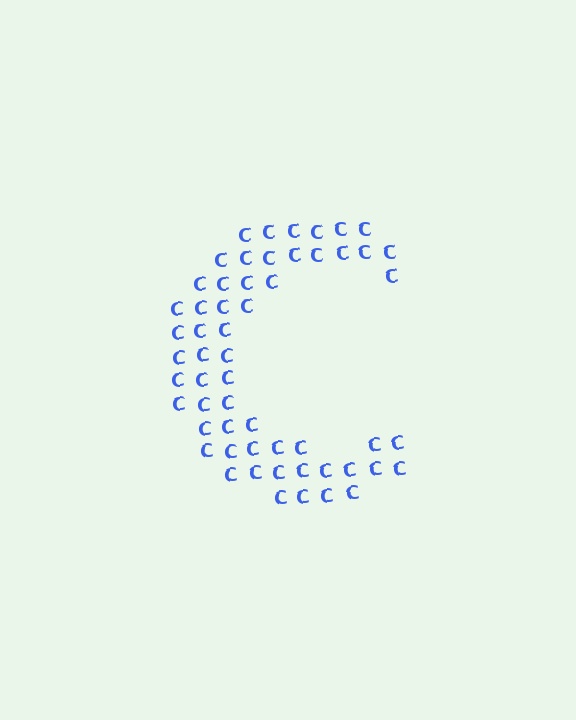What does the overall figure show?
The overall figure shows the letter C.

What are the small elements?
The small elements are letter C's.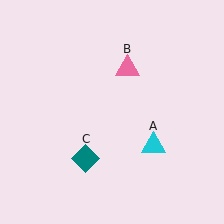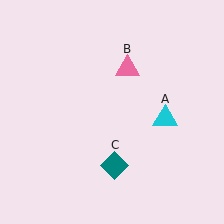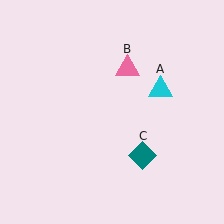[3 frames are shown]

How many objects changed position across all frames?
2 objects changed position: cyan triangle (object A), teal diamond (object C).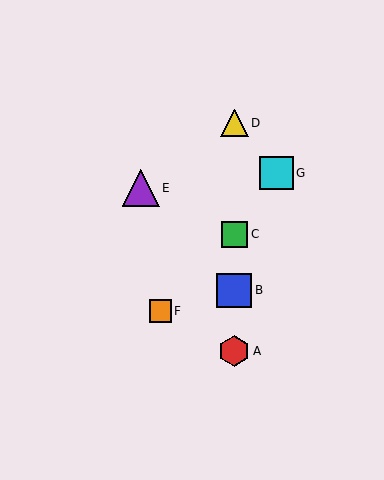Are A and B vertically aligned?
Yes, both are at x≈234.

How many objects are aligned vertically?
4 objects (A, B, C, D) are aligned vertically.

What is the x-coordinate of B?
Object B is at x≈234.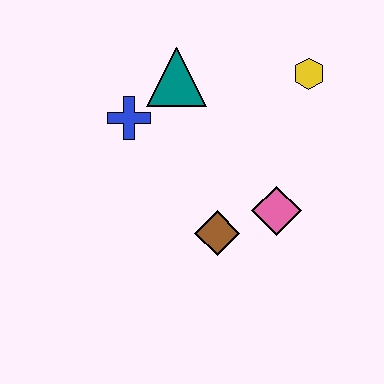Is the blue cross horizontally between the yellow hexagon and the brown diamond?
No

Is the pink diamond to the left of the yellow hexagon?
Yes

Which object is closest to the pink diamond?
The brown diamond is closest to the pink diamond.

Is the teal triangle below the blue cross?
No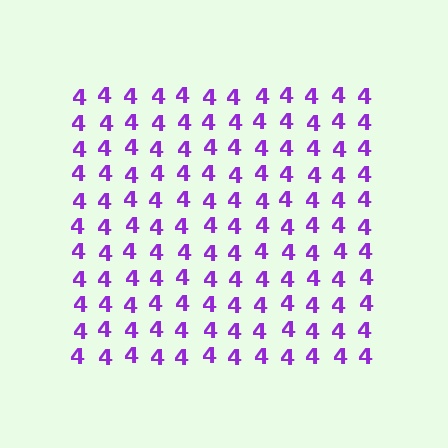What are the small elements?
The small elements are digit 4's.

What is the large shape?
The large shape is a square.